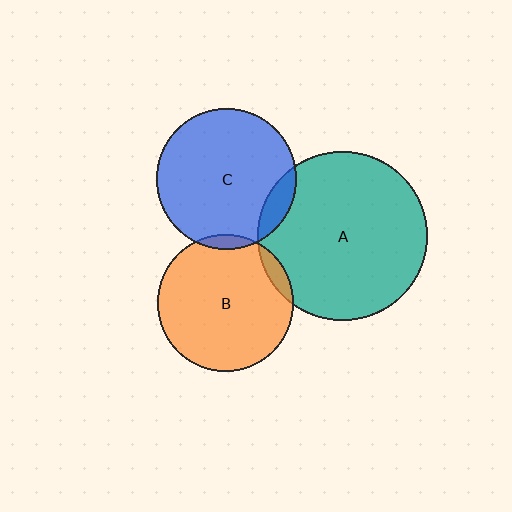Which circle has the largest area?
Circle A (teal).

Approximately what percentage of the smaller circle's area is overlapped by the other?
Approximately 5%.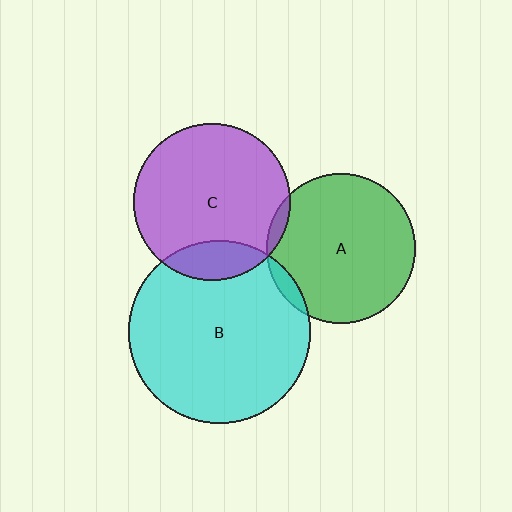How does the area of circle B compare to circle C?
Approximately 1.4 times.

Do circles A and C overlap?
Yes.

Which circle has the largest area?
Circle B (cyan).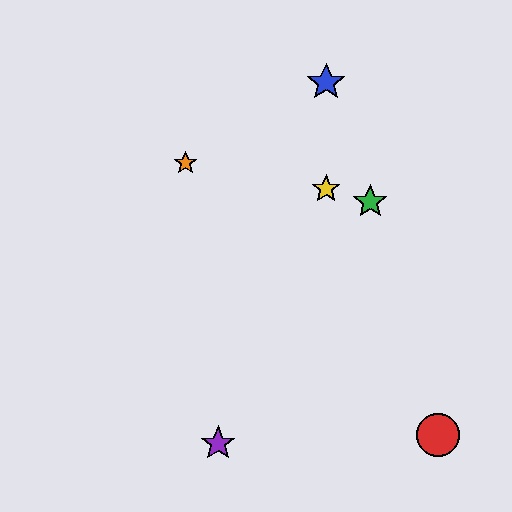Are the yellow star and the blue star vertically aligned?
Yes, both are at x≈326.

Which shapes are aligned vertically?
The blue star, the yellow star are aligned vertically.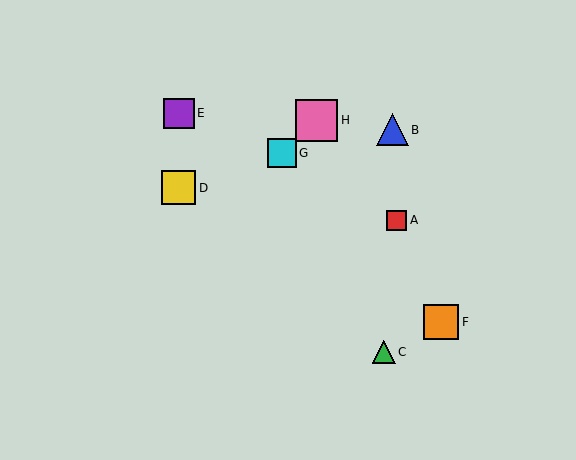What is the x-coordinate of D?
Object D is at x≈179.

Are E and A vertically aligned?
No, E is at x≈179 and A is at x≈397.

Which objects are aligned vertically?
Objects D, E are aligned vertically.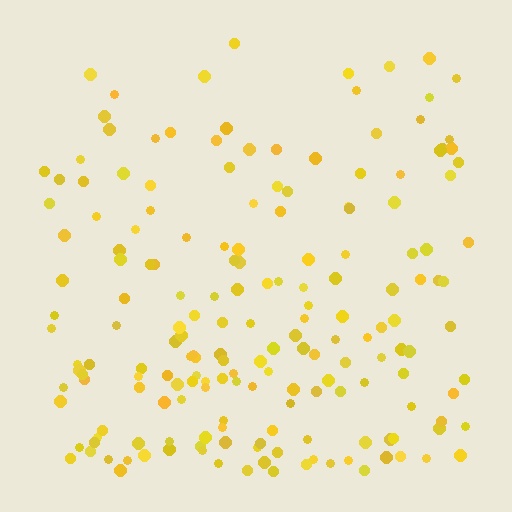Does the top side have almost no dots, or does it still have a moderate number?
Still a moderate number, just noticeably fewer than the bottom.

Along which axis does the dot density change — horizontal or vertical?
Vertical.